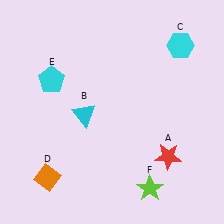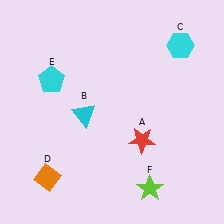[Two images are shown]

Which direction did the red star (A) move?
The red star (A) moved left.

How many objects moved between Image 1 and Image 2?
1 object moved between the two images.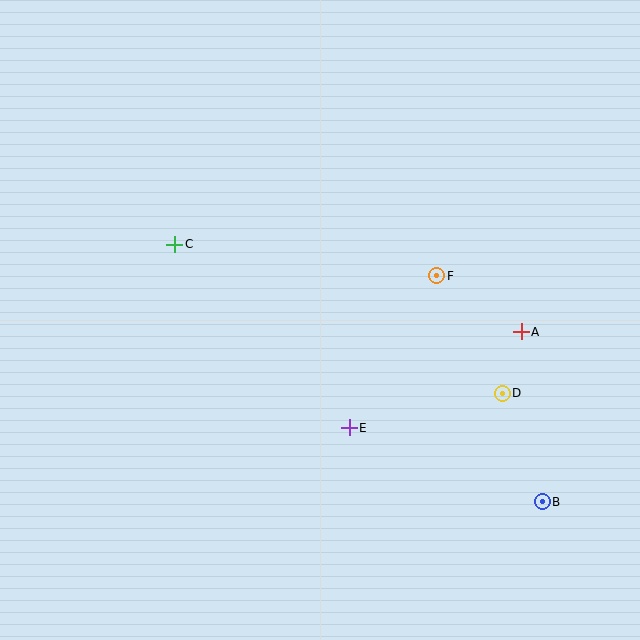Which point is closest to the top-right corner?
Point F is closest to the top-right corner.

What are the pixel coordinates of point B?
Point B is at (542, 502).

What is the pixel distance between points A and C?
The distance between A and C is 358 pixels.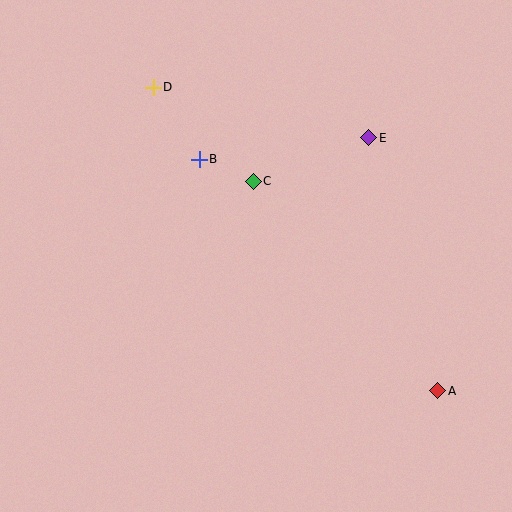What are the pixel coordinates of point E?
Point E is at (369, 138).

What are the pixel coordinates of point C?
Point C is at (253, 181).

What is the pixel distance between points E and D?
The distance between E and D is 221 pixels.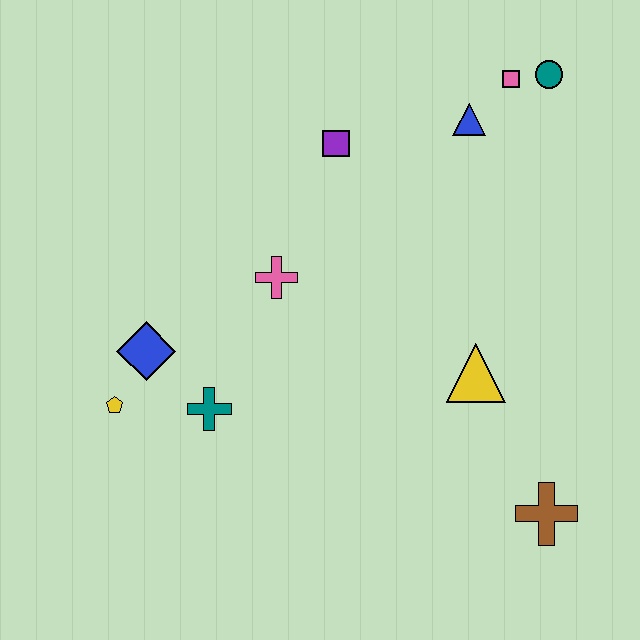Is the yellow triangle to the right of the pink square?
No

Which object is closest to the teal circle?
The pink square is closest to the teal circle.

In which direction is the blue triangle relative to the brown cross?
The blue triangle is above the brown cross.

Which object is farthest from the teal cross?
The teal circle is farthest from the teal cross.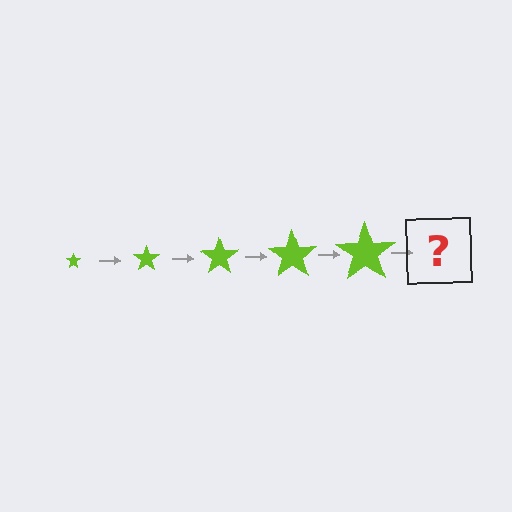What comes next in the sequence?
The next element should be a lime star, larger than the previous one.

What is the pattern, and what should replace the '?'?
The pattern is that the star gets progressively larger each step. The '?' should be a lime star, larger than the previous one.